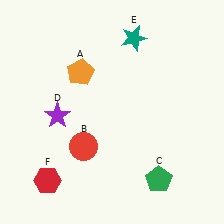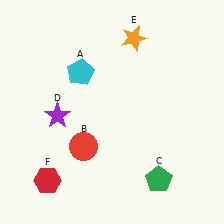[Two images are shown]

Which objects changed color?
A changed from orange to cyan. E changed from teal to orange.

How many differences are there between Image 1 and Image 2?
There are 2 differences between the two images.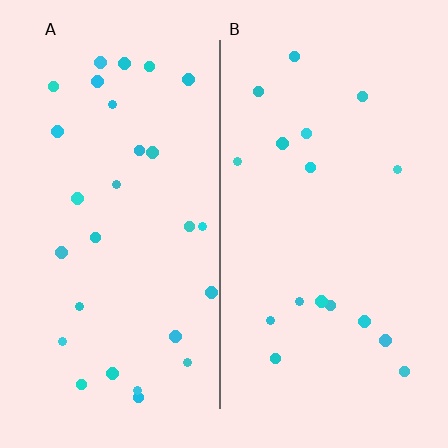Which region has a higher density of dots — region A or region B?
A (the left).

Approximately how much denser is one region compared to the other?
Approximately 1.7× — region A over region B.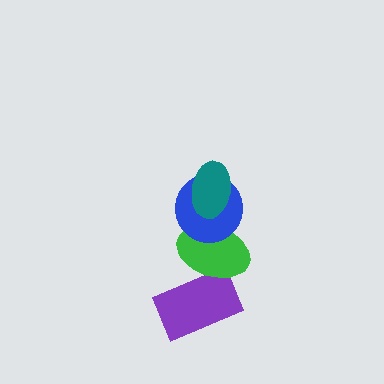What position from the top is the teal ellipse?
The teal ellipse is 1st from the top.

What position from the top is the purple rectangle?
The purple rectangle is 4th from the top.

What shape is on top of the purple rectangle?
The green ellipse is on top of the purple rectangle.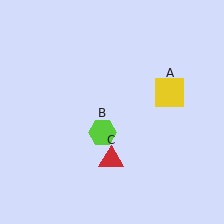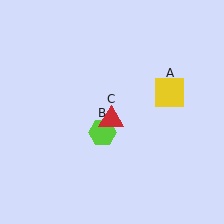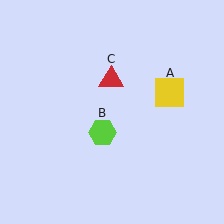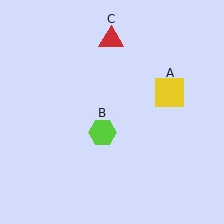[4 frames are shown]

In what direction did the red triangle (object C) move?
The red triangle (object C) moved up.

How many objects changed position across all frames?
1 object changed position: red triangle (object C).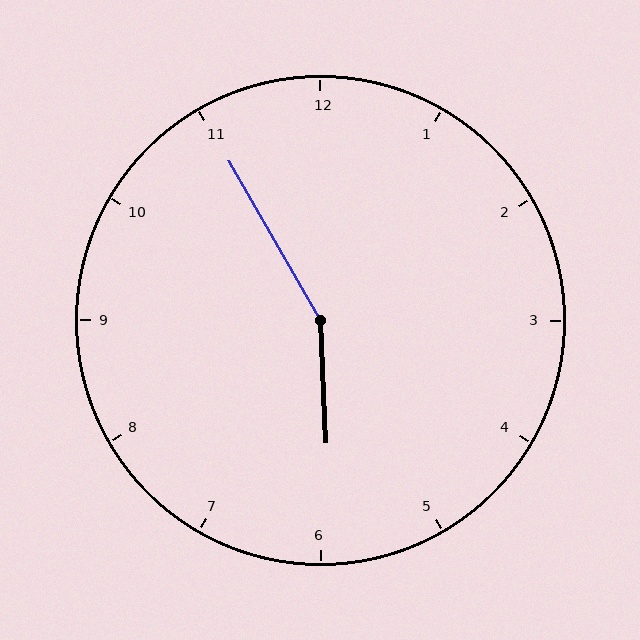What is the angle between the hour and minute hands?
Approximately 152 degrees.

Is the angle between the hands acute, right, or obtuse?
It is obtuse.